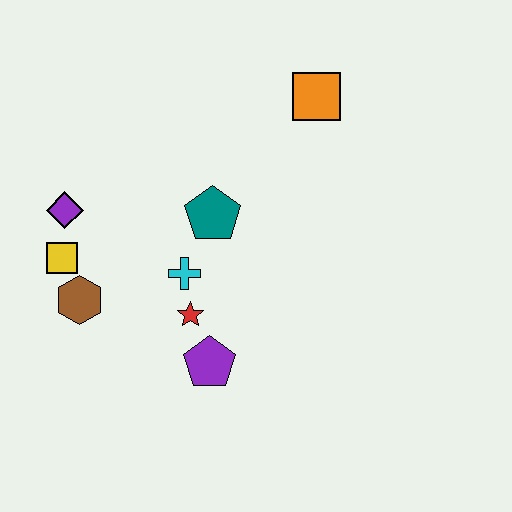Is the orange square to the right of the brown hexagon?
Yes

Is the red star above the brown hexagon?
No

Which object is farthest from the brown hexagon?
The orange square is farthest from the brown hexagon.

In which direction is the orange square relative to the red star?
The orange square is above the red star.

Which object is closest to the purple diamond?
The yellow square is closest to the purple diamond.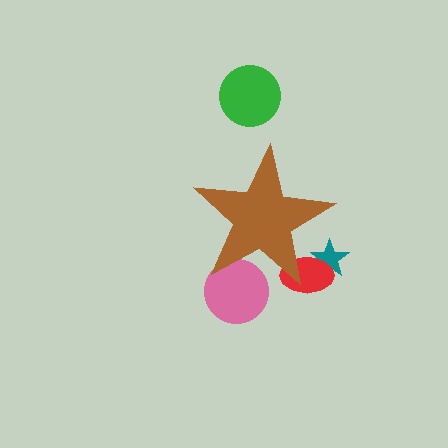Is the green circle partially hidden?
No, the green circle is fully visible.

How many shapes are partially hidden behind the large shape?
3 shapes are partially hidden.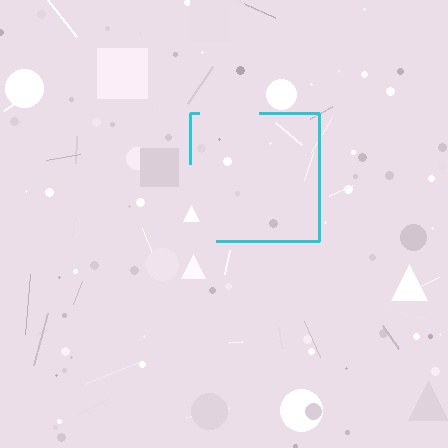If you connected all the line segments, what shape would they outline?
They would outline a square.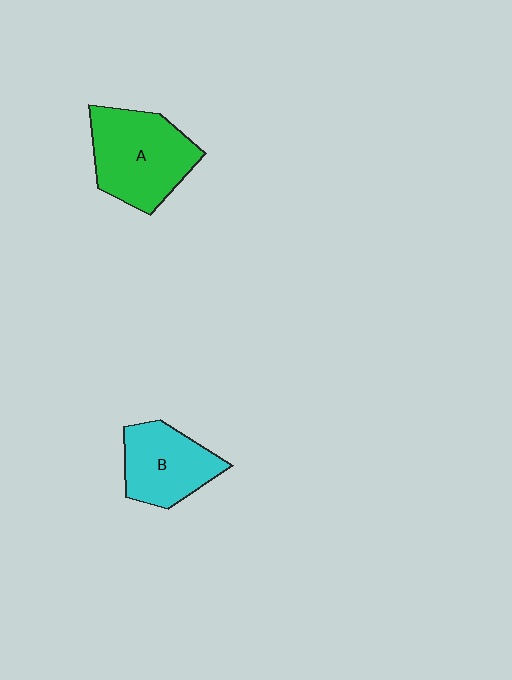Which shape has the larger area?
Shape A (green).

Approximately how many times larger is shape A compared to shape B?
Approximately 1.4 times.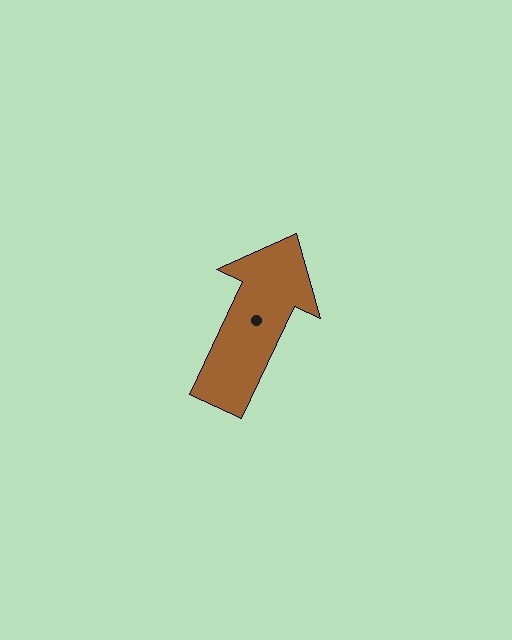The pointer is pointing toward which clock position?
Roughly 1 o'clock.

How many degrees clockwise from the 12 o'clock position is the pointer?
Approximately 25 degrees.